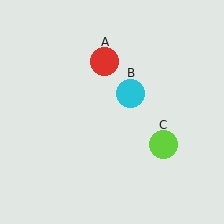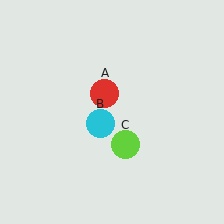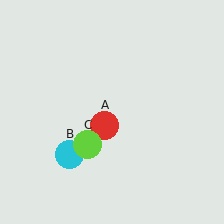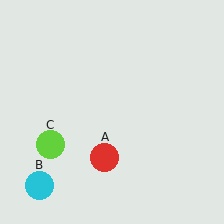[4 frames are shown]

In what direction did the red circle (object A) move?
The red circle (object A) moved down.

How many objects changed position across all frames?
3 objects changed position: red circle (object A), cyan circle (object B), lime circle (object C).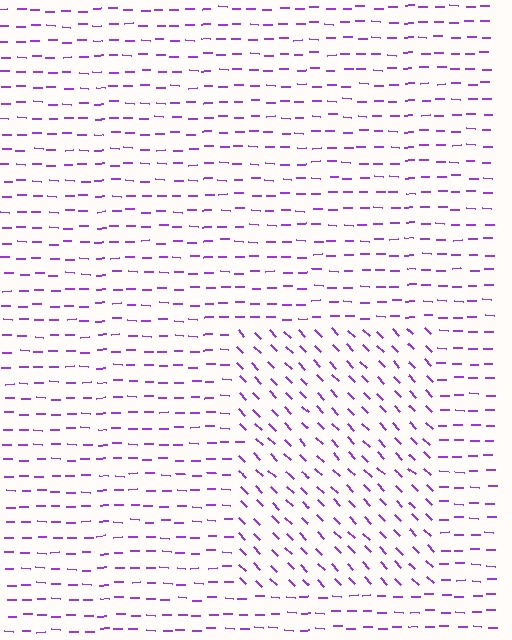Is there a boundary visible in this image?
Yes, there is a texture boundary formed by a change in line orientation.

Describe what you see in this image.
The image is filled with small purple line segments. A rectangle region in the image has lines oriented differently from the surrounding lines, creating a visible texture boundary.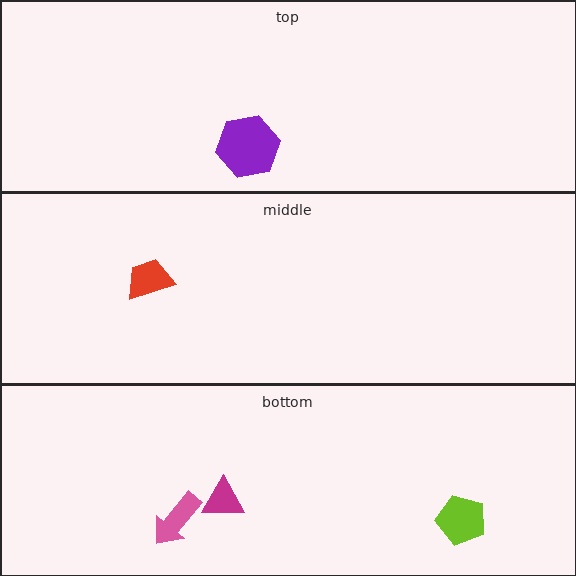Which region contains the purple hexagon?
The top region.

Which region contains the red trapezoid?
The middle region.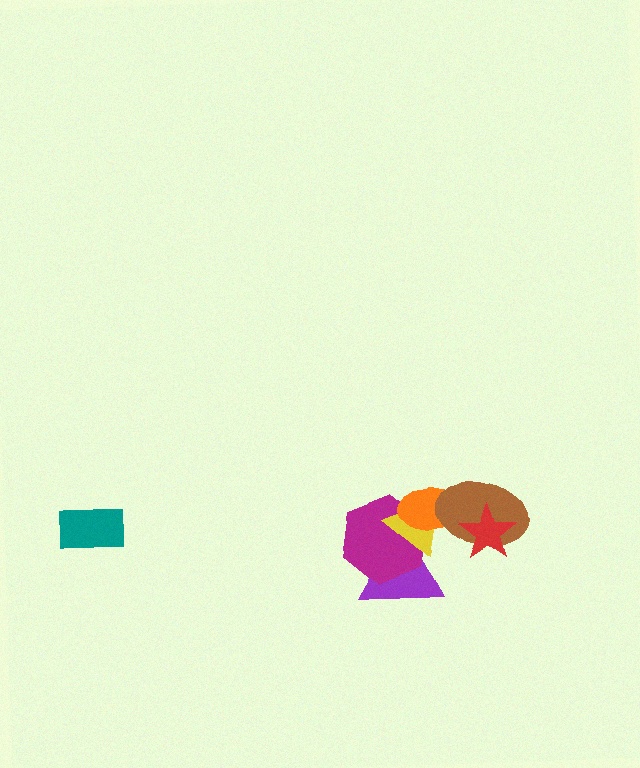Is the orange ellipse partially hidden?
Yes, it is partially covered by another shape.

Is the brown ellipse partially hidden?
Yes, it is partially covered by another shape.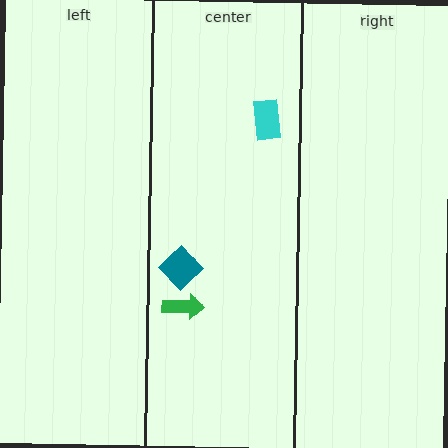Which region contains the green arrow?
The center region.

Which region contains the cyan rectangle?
The center region.